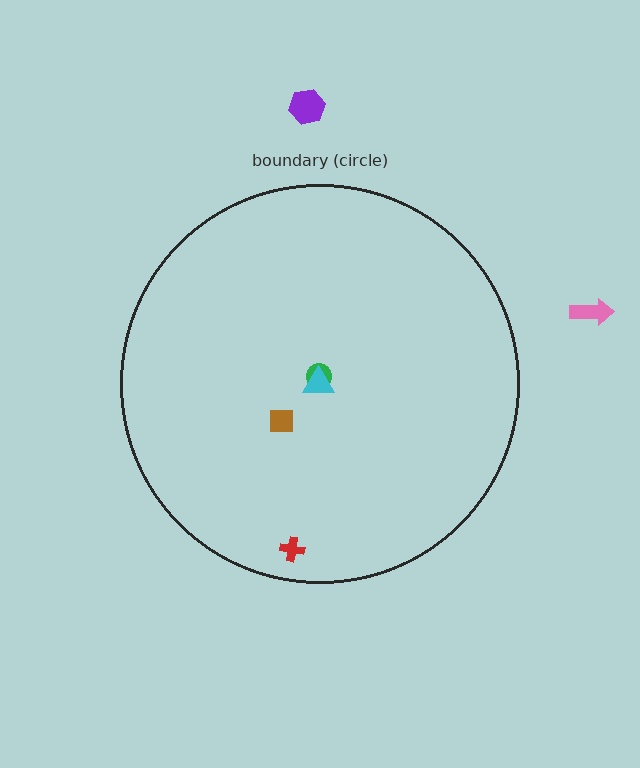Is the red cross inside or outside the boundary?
Inside.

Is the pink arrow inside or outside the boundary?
Outside.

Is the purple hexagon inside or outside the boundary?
Outside.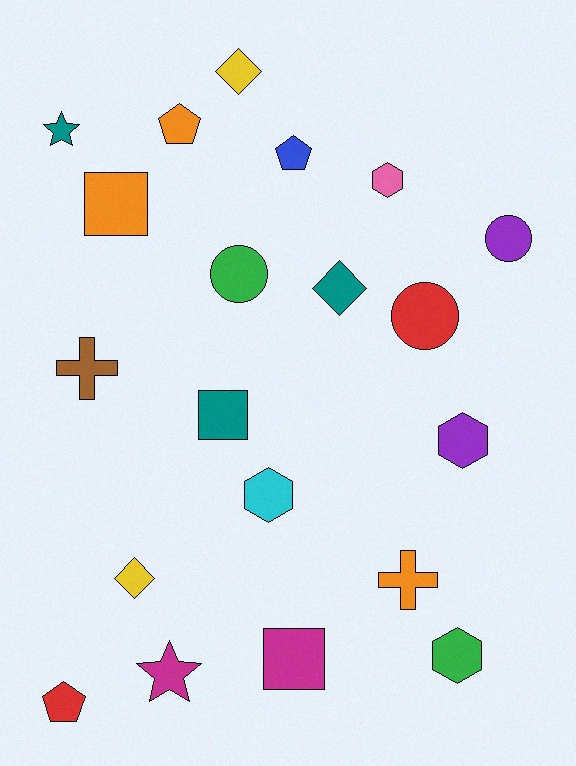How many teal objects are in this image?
There are 3 teal objects.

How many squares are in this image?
There are 3 squares.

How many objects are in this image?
There are 20 objects.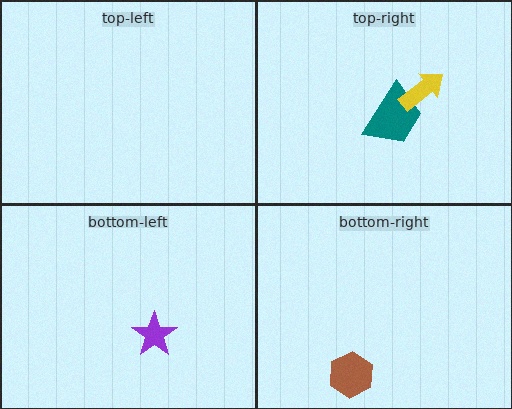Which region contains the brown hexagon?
The bottom-right region.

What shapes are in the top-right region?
The teal trapezoid, the yellow arrow.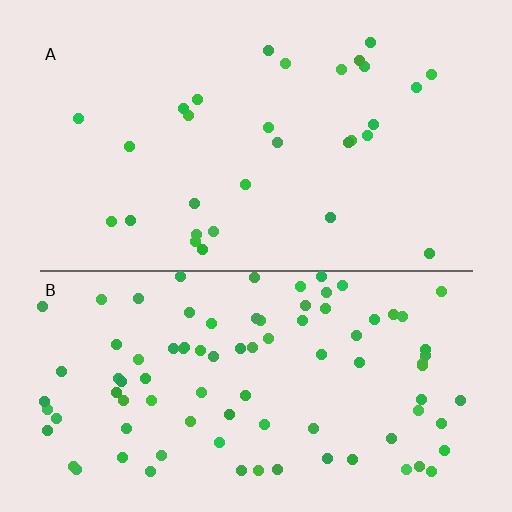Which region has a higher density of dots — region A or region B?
B (the bottom).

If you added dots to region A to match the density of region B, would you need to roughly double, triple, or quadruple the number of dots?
Approximately triple.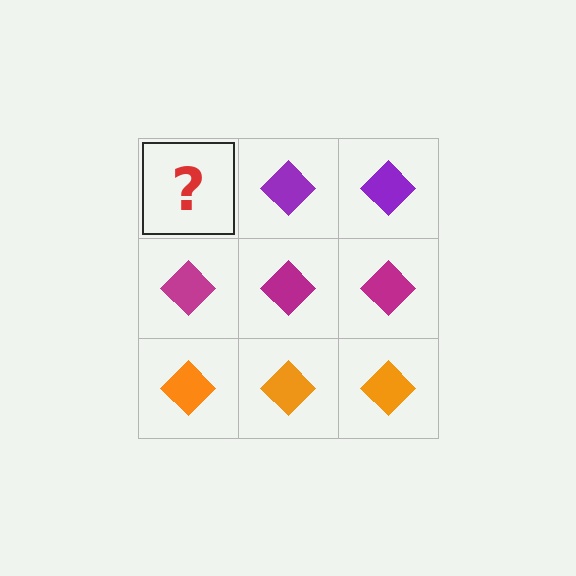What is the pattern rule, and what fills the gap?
The rule is that each row has a consistent color. The gap should be filled with a purple diamond.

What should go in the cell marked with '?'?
The missing cell should contain a purple diamond.